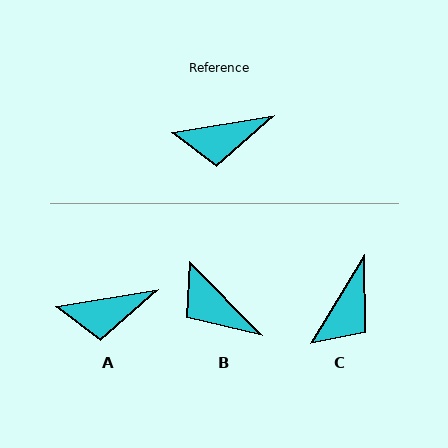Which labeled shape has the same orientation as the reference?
A.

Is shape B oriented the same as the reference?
No, it is off by about 55 degrees.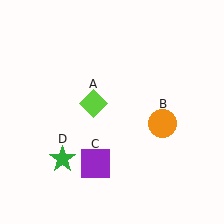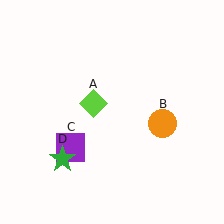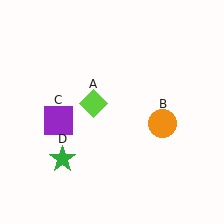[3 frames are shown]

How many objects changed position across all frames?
1 object changed position: purple square (object C).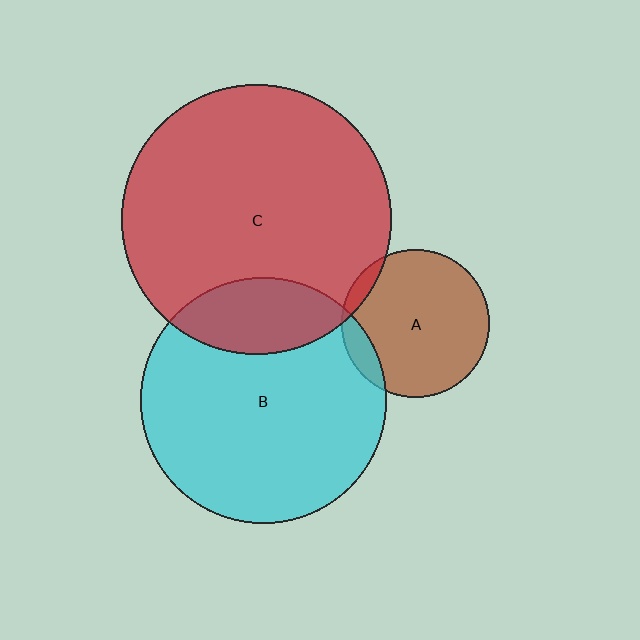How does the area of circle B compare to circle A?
Approximately 2.8 times.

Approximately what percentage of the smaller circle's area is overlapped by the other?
Approximately 5%.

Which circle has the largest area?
Circle C (red).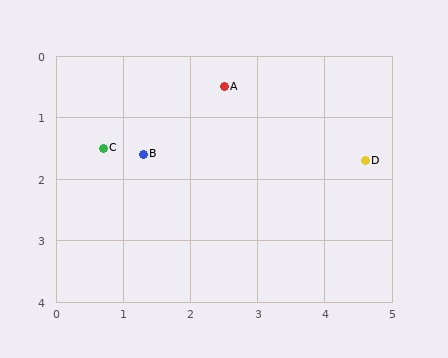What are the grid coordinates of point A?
Point A is at approximately (2.5, 0.5).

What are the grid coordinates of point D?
Point D is at approximately (4.6, 1.7).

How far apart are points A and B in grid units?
Points A and B are about 1.6 grid units apart.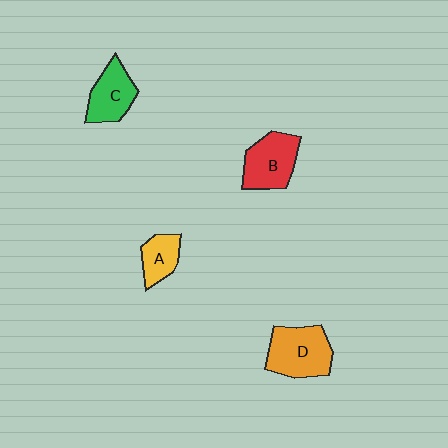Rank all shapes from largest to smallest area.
From largest to smallest: D (orange), B (red), C (green), A (yellow).